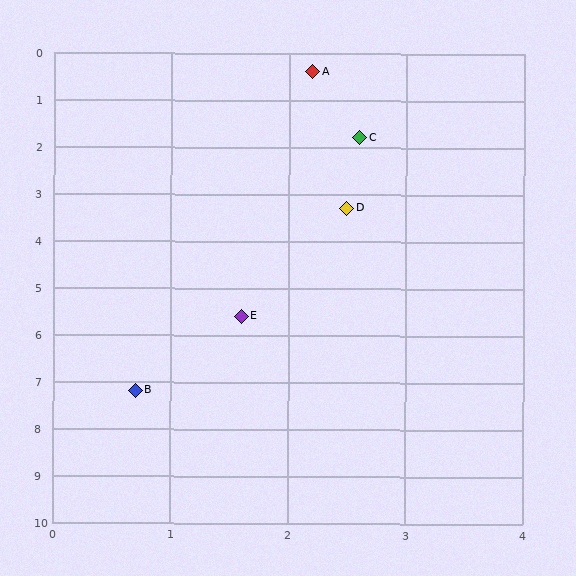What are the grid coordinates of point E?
Point E is at approximately (1.6, 5.6).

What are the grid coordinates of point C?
Point C is at approximately (2.6, 1.8).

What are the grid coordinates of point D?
Point D is at approximately (2.5, 3.3).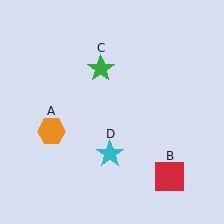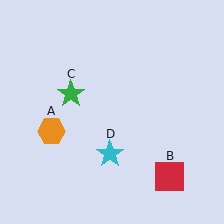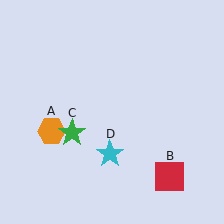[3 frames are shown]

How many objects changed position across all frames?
1 object changed position: green star (object C).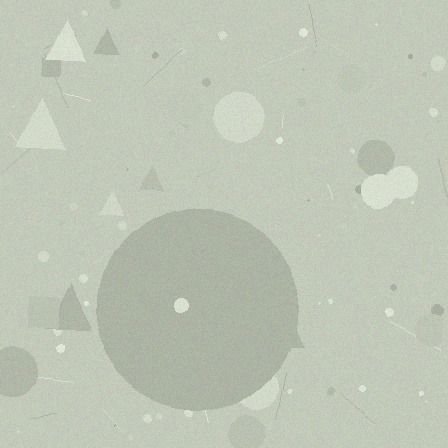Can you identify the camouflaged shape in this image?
The camouflaged shape is a circle.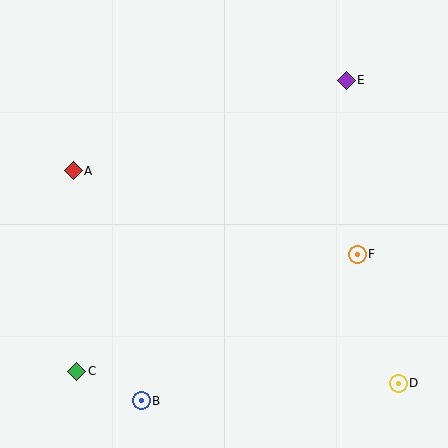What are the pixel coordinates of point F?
Point F is at (357, 254).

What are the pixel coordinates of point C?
Point C is at (77, 371).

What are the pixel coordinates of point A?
Point A is at (73, 171).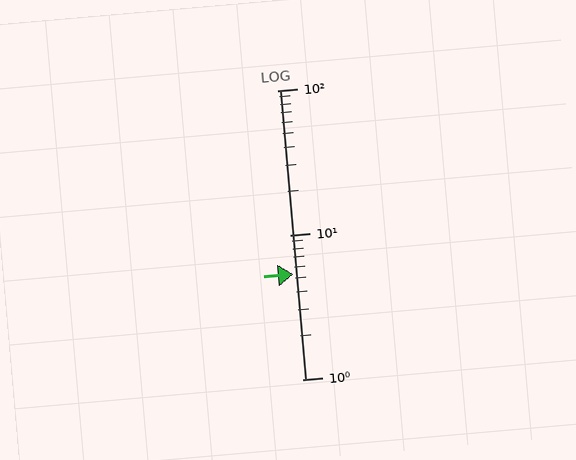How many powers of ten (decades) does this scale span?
The scale spans 2 decades, from 1 to 100.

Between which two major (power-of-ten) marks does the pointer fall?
The pointer is between 1 and 10.